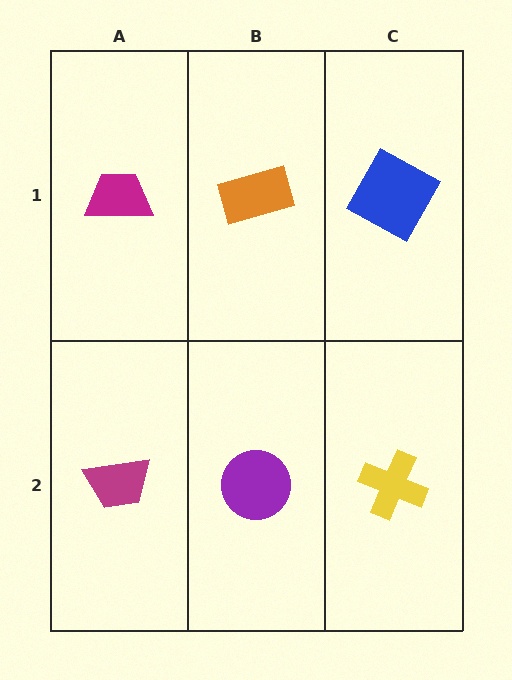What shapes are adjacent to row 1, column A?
A magenta trapezoid (row 2, column A), an orange rectangle (row 1, column B).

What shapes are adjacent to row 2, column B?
An orange rectangle (row 1, column B), a magenta trapezoid (row 2, column A), a yellow cross (row 2, column C).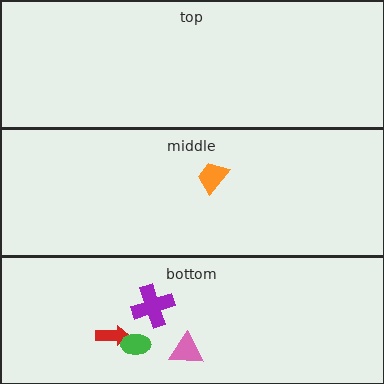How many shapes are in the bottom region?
4.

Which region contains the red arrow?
The bottom region.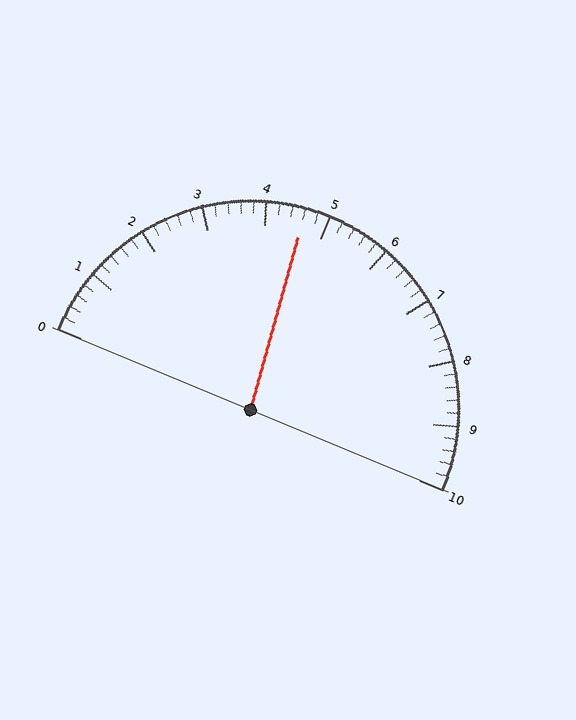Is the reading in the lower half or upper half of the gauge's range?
The reading is in the lower half of the range (0 to 10).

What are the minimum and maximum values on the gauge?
The gauge ranges from 0 to 10.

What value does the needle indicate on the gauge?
The needle indicates approximately 4.6.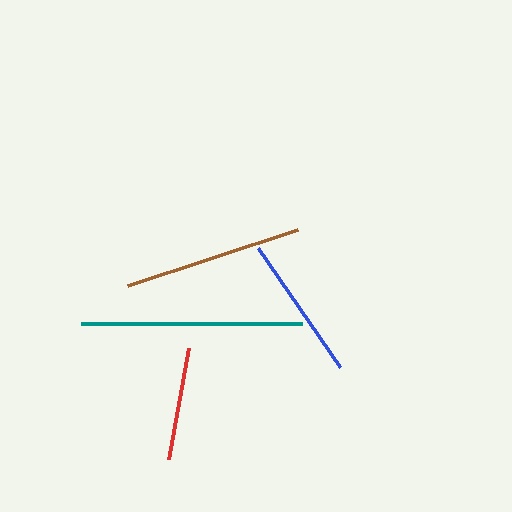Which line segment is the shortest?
The red line is the shortest at approximately 112 pixels.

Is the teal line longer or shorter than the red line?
The teal line is longer than the red line.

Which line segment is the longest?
The teal line is the longest at approximately 221 pixels.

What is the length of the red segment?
The red segment is approximately 112 pixels long.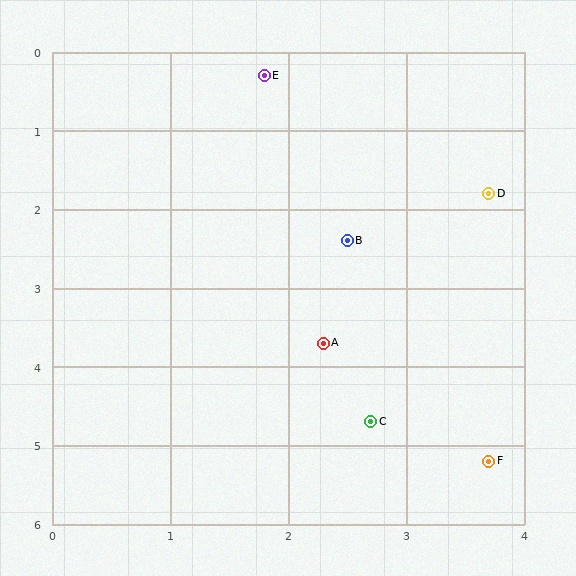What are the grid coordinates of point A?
Point A is at approximately (2.3, 3.7).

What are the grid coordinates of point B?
Point B is at approximately (2.5, 2.4).